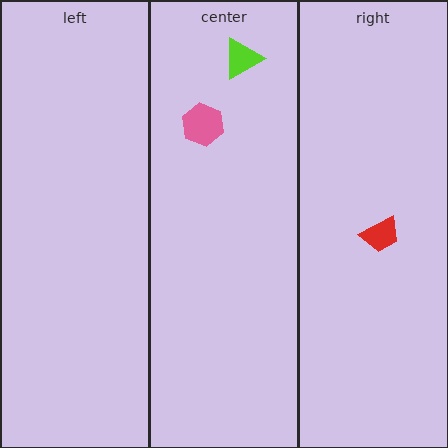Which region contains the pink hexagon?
The center region.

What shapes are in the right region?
The red trapezoid.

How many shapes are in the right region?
1.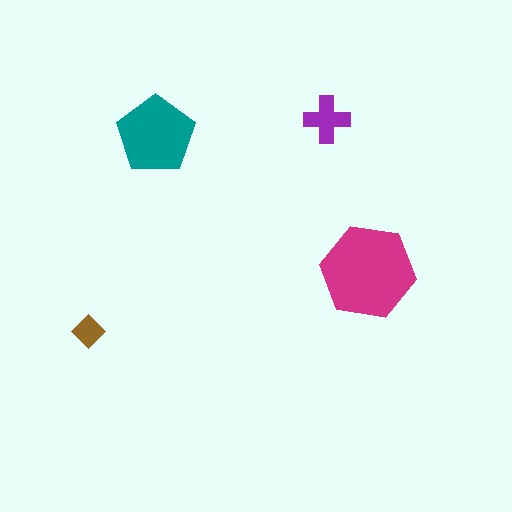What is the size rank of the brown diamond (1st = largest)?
4th.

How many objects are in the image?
There are 4 objects in the image.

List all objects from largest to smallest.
The magenta hexagon, the teal pentagon, the purple cross, the brown diamond.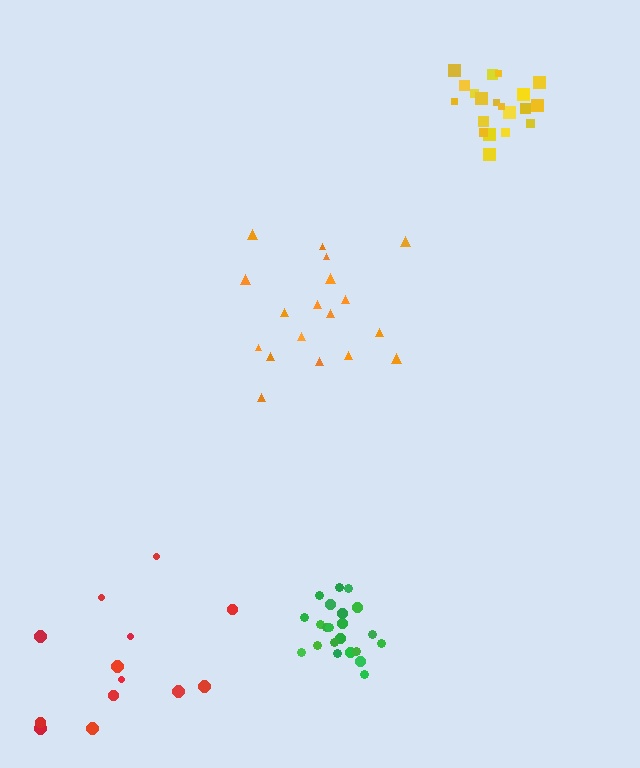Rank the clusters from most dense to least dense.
green, yellow, orange, red.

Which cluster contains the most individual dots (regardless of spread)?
Green (22).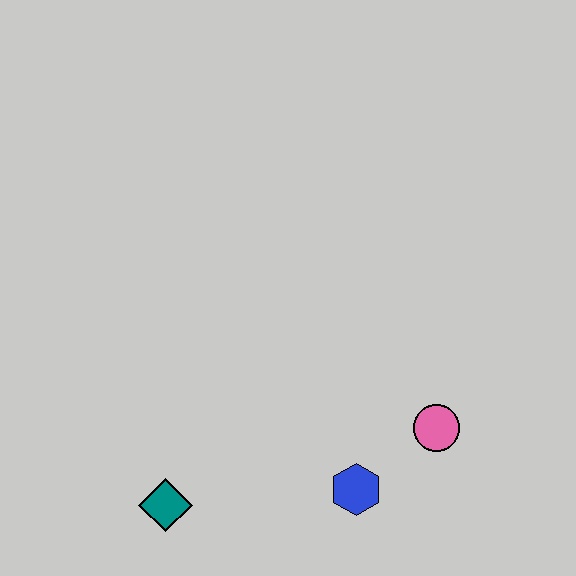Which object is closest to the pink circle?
The blue hexagon is closest to the pink circle.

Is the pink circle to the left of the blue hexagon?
No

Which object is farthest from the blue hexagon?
The teal diamond is farthest from the blue hexagon.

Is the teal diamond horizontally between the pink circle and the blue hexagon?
No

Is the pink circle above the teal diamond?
Yes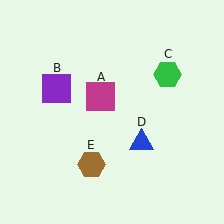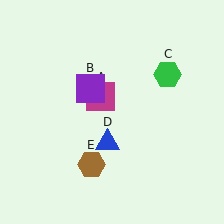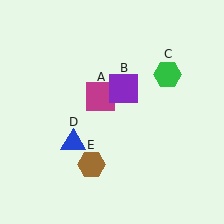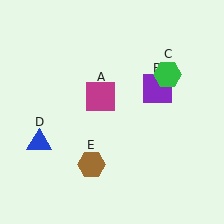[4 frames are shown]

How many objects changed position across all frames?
2 objects changed position: purple square (object B), blue triangle (object D).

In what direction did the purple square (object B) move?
The purple square (object B) moved right.